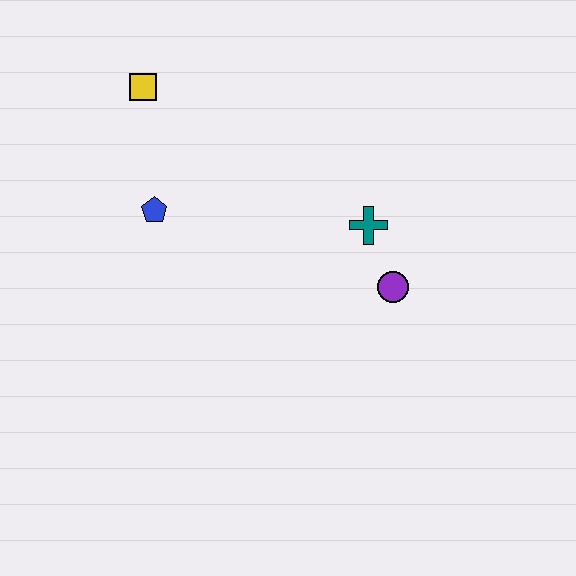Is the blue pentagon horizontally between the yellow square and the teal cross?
Yes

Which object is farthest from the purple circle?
The yellow square is farthest from the purple circle.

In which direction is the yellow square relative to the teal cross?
The yellow square is to the left of the teal cross.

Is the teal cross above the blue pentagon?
No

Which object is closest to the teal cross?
The purple circle is closest to the teal cross.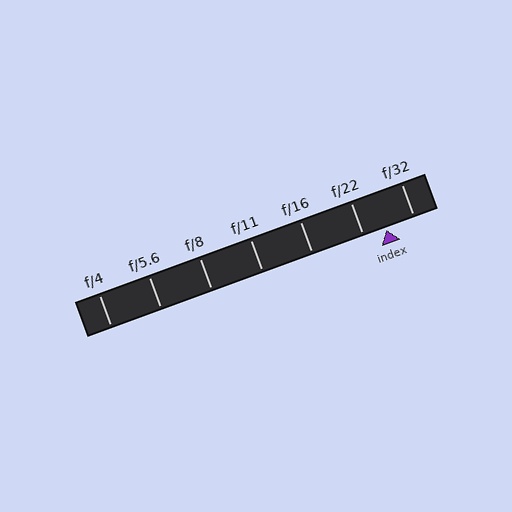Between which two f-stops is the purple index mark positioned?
The index mark is between f/22 and f/32.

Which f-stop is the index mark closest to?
The index mark is closest to f/22.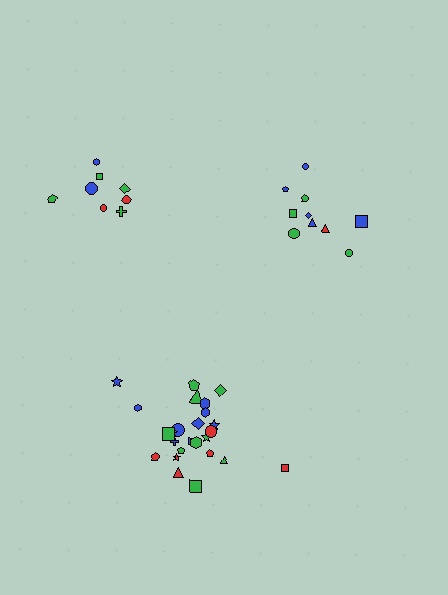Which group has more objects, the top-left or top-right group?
The top-right group.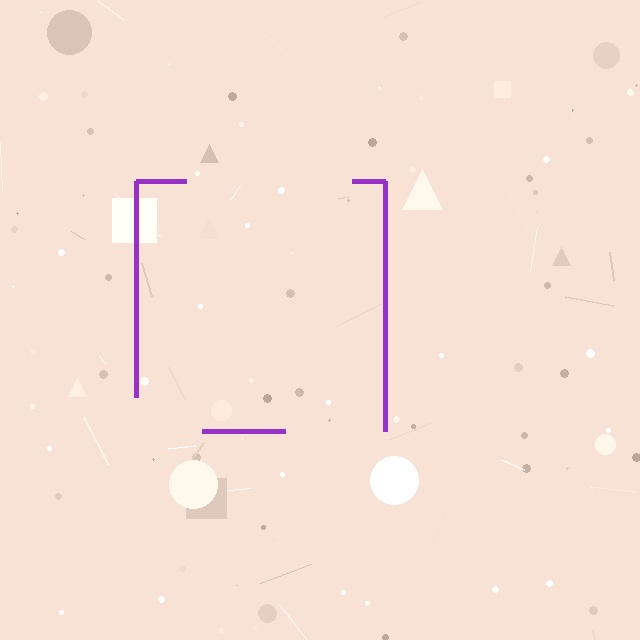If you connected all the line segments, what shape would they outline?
They would outline a square.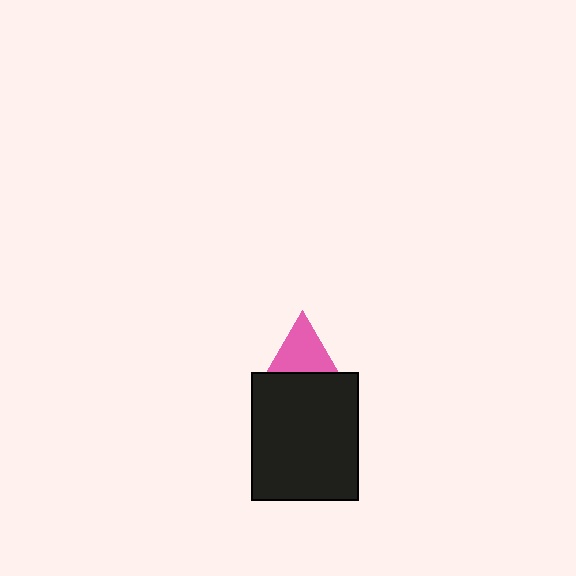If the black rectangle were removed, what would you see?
You would see the complete pink triangle.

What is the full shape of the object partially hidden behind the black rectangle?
The partially hidden object is a pink triangle.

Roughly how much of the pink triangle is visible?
About half of it is visible (roughly 63%).